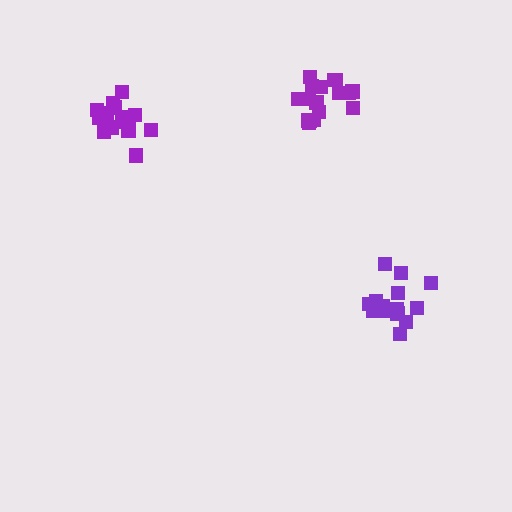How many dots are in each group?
Group 1: 16 dots, Group 2: 14 dots, Group 3: 17 dots (47 total).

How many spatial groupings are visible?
There are 3 spatial groupings.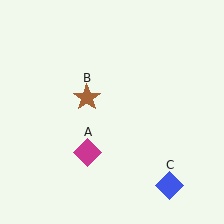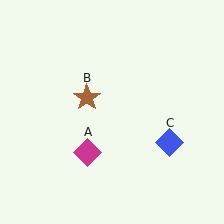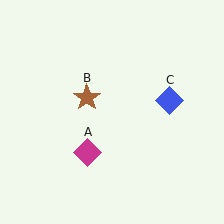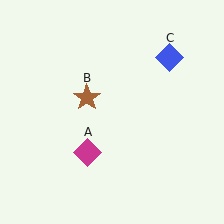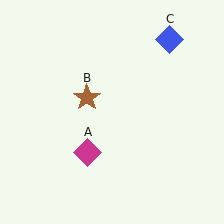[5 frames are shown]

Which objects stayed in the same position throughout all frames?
Magenta diamond (object A) and brown star (object B) remained stationary.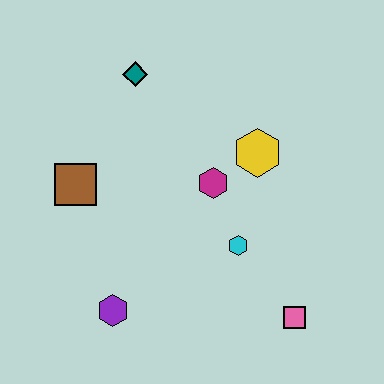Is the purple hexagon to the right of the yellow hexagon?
No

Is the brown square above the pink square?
Yes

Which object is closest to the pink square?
The cyan hexagon is closest to the pink square.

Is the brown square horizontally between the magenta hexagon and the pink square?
No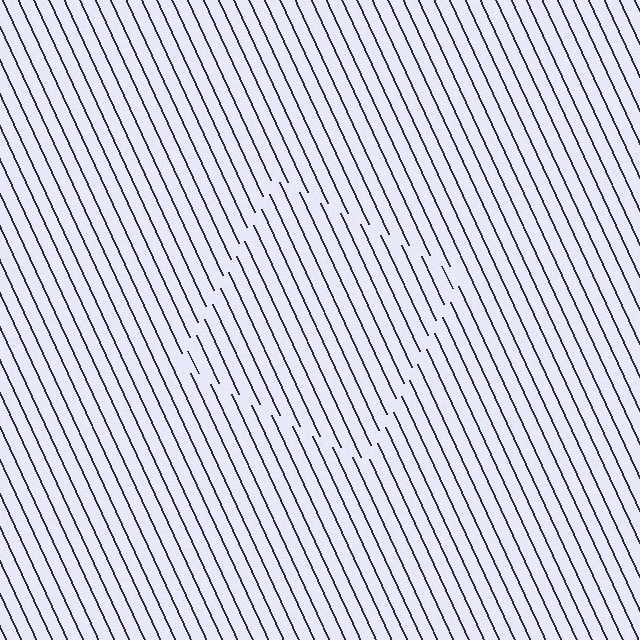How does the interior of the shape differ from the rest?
The interior of the shape contains the same grating, shifted by half a period — the contour is defined by the phase discontinuity where line-ends from the inner and outer gratings abut.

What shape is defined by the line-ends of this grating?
An illusory square. The interior of the shape contains the same grating, shifted by half a period — the contour is defined by the phase discontinuity where line-ends from the inner and outer gratings abut.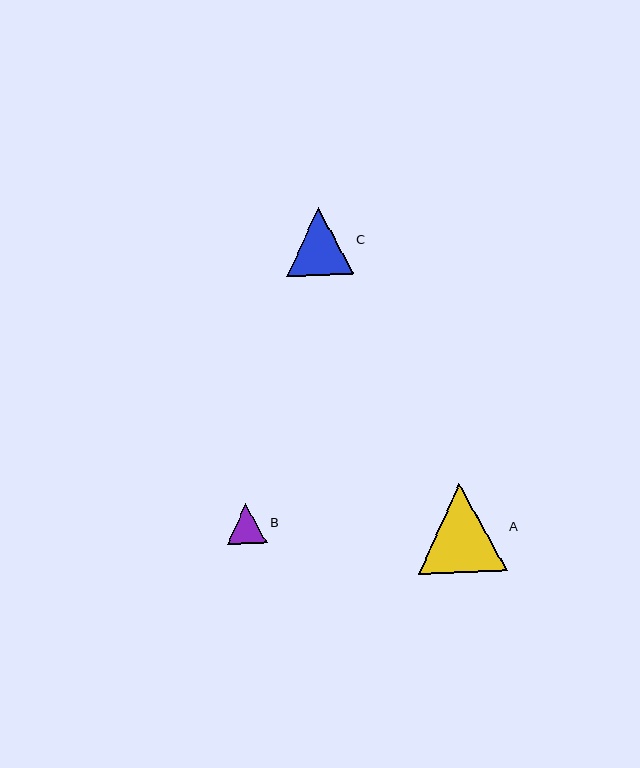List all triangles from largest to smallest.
From largest to smallest: A, C, B.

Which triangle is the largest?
Triangle A is the largest with a size of approximately 89 pixels.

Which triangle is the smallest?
Triangle B is the smallest with a size of approximately 40 pixels.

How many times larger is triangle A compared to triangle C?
Triangle A is approximately 1.3 times the size of triangle C.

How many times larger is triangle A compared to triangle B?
Triangle A is approximately 2.2 times the size of triangle B.